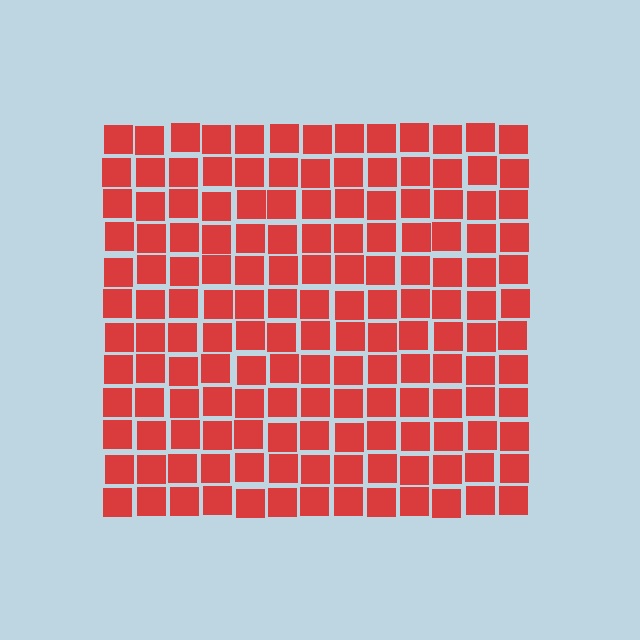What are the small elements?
The small elements are squares.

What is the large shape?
The large shape is a square.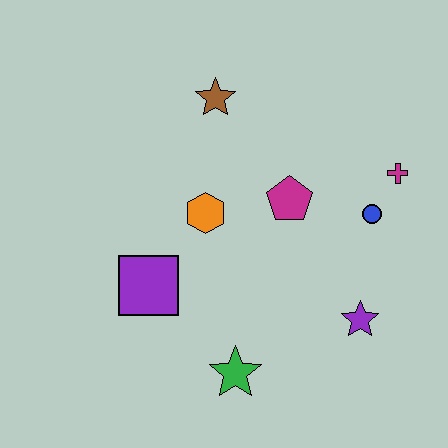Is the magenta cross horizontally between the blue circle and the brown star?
No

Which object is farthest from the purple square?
The magenta cross is farthest from the purple square.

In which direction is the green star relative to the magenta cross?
The green star is below the magenta cross.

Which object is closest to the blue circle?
The magenta cross is closest to the blue circle.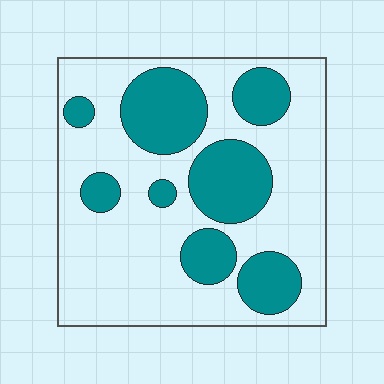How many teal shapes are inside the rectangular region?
8.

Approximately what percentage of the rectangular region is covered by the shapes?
Approximately 30%.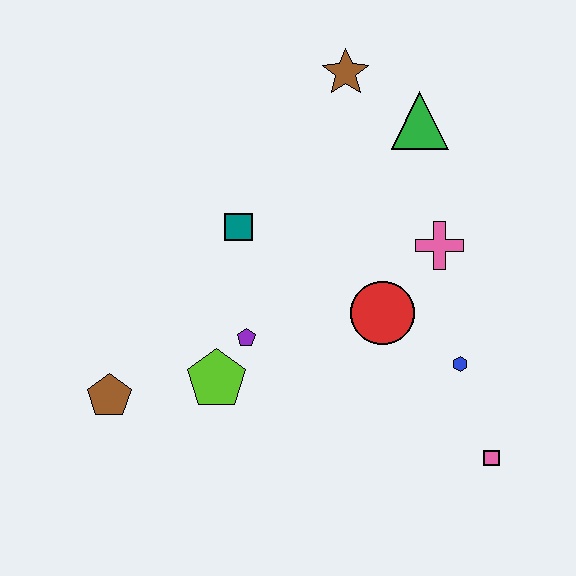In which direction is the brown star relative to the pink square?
The brown star is above the pink square.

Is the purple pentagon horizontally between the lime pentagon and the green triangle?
Yes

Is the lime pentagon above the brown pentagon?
Yes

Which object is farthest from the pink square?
The brown star is farthest from the pink square.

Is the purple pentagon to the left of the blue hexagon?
Yes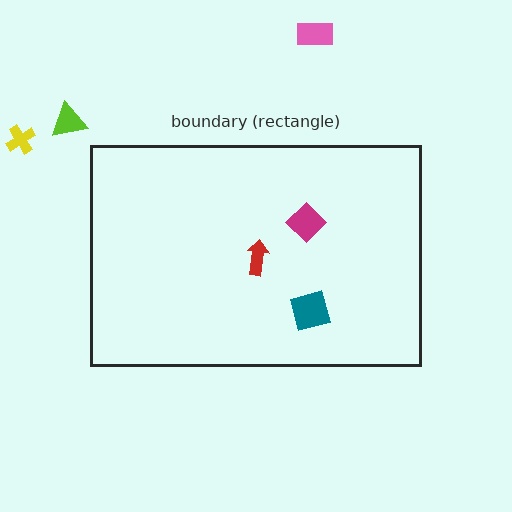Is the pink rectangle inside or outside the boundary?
Outside.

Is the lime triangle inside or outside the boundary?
Outside.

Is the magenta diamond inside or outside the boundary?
Inside.